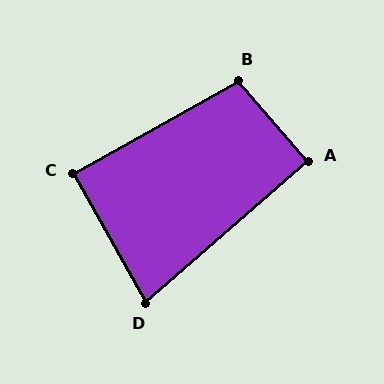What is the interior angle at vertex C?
Approximately 90 degrees (approximately right).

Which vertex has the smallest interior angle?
D, at approximately 78 degrees.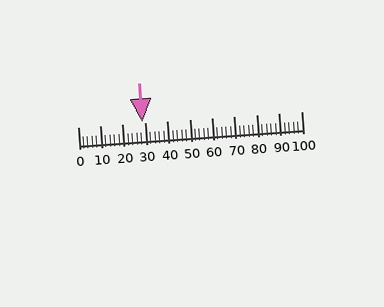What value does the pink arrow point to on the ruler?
The pink arrow points to approximately 29.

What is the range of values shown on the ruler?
The ruler shows values from 0 to 100.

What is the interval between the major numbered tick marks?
The major tick marks are spaced 10 units apart.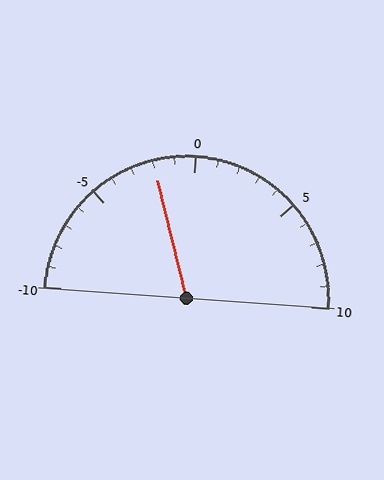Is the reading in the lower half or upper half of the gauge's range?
The reading is in the lower half of the range (-10 to 10).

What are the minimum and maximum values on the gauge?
The gauge ranges from -10 to 10.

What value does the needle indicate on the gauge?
The needle indicates approximately -2.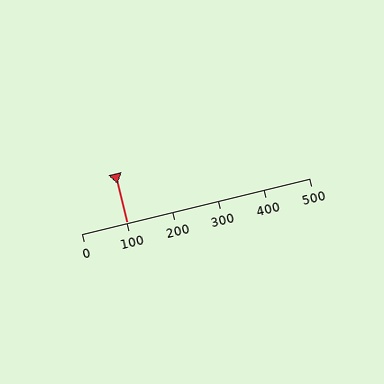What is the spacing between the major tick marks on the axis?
The major ticks are spaced 100 apart.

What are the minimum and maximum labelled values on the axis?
The axis runs from 0 to 500.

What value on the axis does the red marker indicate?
The marker indicates approximately 100.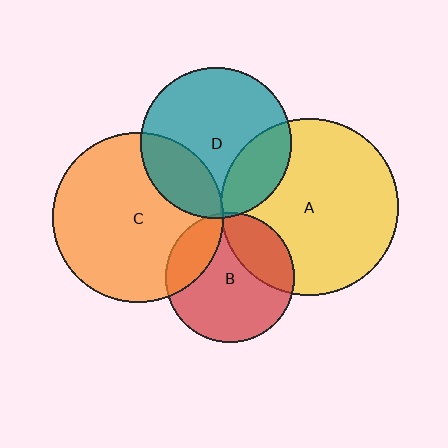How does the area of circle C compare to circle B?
Approximately 1.7 times.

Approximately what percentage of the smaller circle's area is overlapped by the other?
Approximately 5%.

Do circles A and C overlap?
Yes.